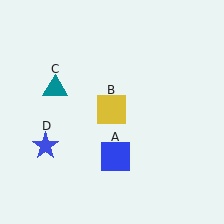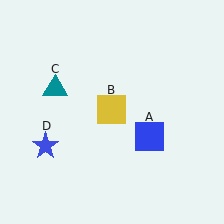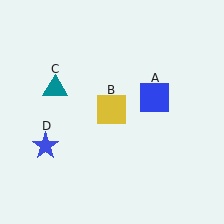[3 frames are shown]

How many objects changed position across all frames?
1 object changed position: blue square (object A).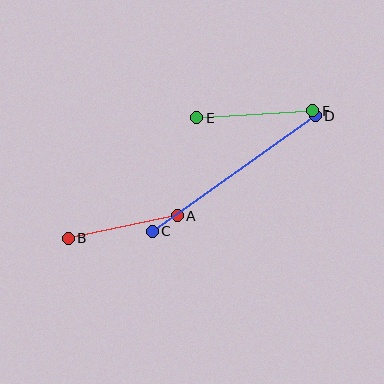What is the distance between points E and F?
The distance is approximately 116 pixels.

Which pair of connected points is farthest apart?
Points C and D are farthest apart.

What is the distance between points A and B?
The distance is approximately 111 pixels.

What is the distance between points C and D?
The distance is approximately 200 pixels.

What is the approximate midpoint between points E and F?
The midpoint is at approximately (255, 114) pixels.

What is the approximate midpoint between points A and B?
The midpoint is at approximately (123, 227) pixels.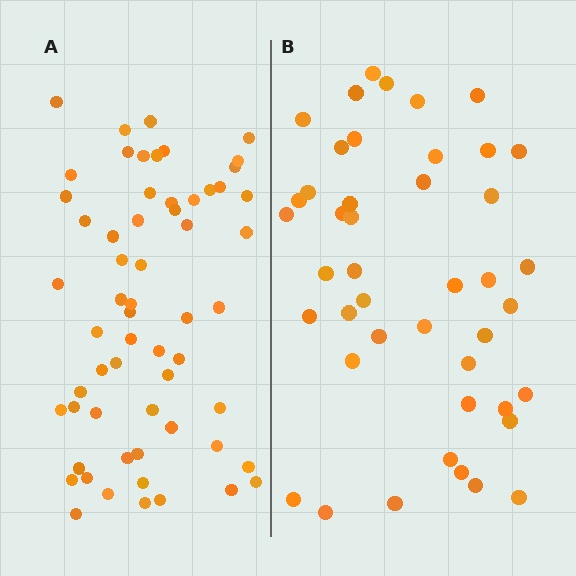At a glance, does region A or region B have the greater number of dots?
Region A (the left region) has more dots.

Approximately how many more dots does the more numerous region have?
Region A has approximately 15 more dots than region B.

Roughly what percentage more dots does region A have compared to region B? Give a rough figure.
About 35% more.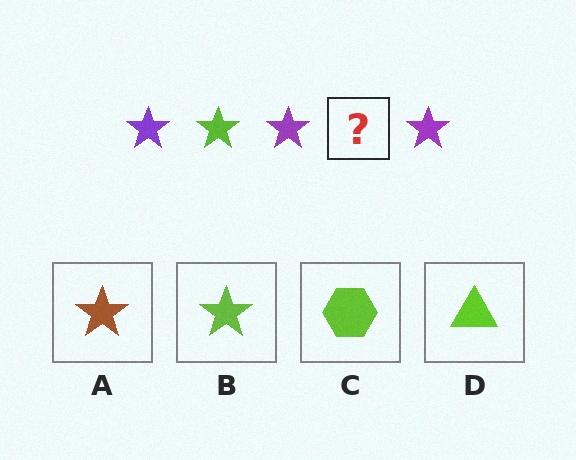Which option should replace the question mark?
Option B.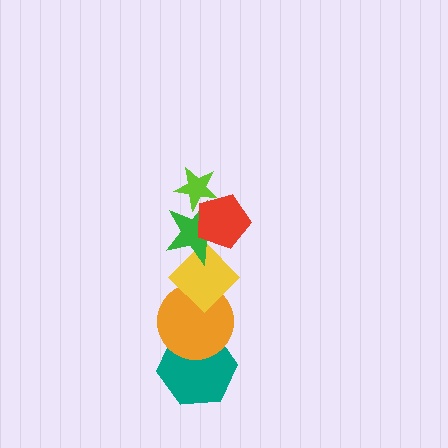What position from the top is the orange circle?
The orange circle is 5th from the top.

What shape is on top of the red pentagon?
The lime star is on top of the red pentagon.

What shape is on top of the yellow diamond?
The green star is on top of the yellow diamond.